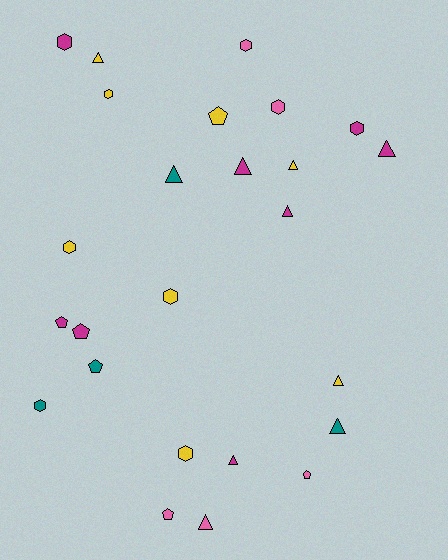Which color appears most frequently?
Magenta, with 8 objects.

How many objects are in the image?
There are 25 objects.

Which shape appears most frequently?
Triangle, with 10 objects.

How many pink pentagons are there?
There are 2 pink pentagons.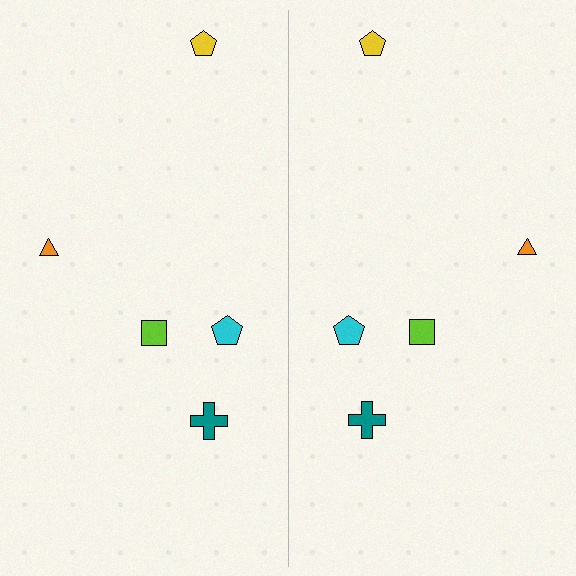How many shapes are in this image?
There are 10 shapes in this image.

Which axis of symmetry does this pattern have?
The pattern has a vertical axis of symmetry running through the center of the image.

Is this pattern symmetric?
Yes, this pattern has bilateral (reflection) symmetry.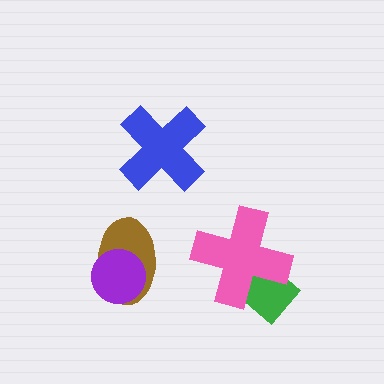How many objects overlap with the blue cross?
0 objects overlap with the blue cross.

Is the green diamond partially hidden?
Yes, it is partially covered by another shape.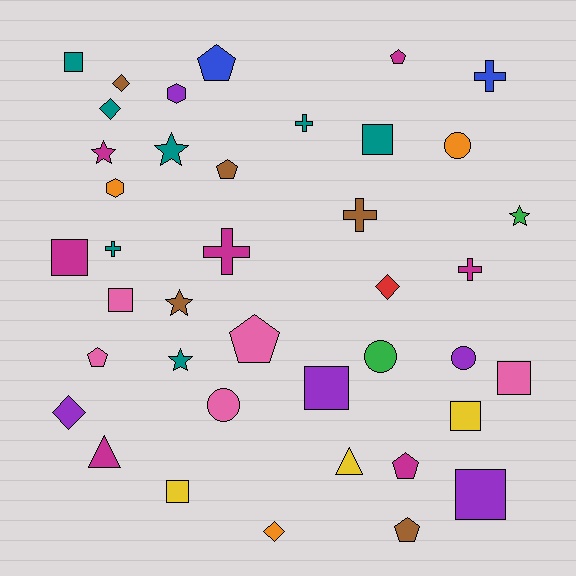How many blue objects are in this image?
There are 2 blue objects.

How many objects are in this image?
There are 40 objects.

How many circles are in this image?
There are 4 circles.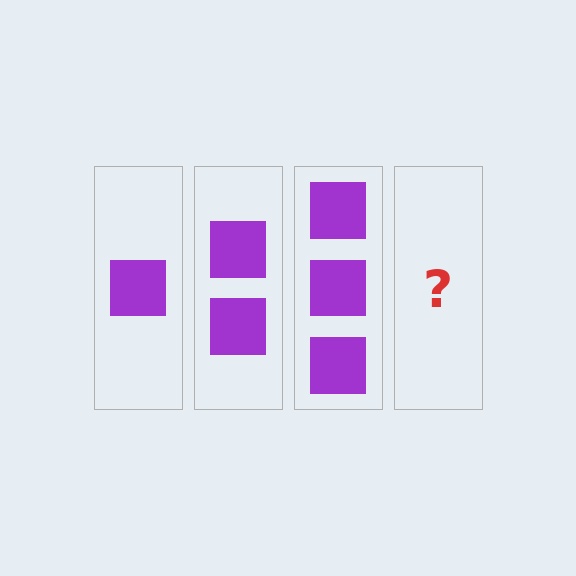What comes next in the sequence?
The next element should be 4 squares.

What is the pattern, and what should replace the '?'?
The pattern is that each step adds one more square. The '?' should be 4 squares.